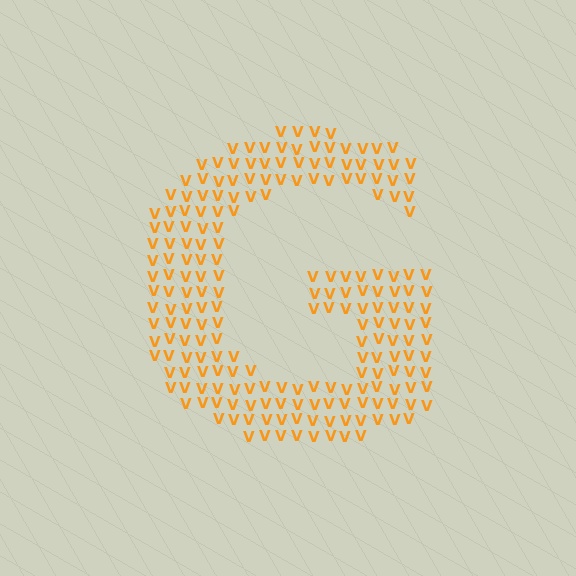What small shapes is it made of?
It is made of small letter V's.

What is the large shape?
The large shape is the letter G.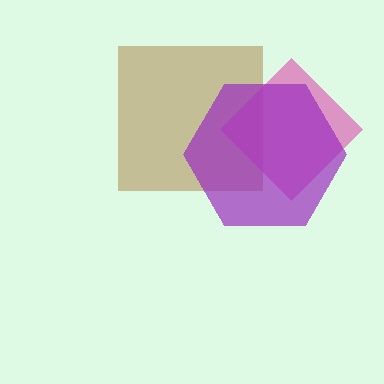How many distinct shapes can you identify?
There are 3 distinct shapes: a brown square, a pink diamond, a purple hexagon.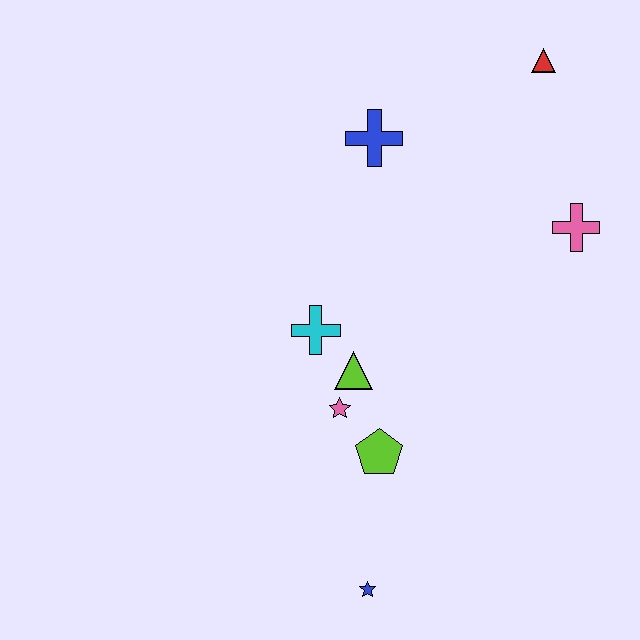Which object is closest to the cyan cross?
The lime triangle is closest to the cyan cross.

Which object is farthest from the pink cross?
The blue star is farthest from the pink cross.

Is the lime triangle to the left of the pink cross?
Yes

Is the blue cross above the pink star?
Yes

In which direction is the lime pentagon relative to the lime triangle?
The lime pentagon is below the lime triangle.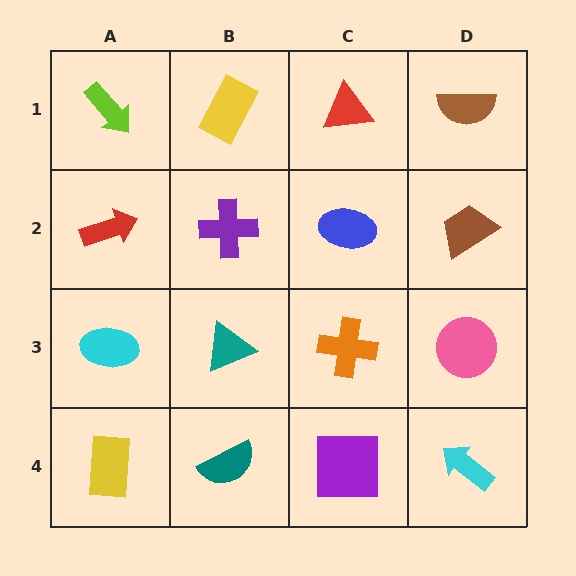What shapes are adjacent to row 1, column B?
A purple cross (row 2, column B), a lime arrow (row 1, column A), a red triangle (row 1, column C).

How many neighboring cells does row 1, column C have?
3.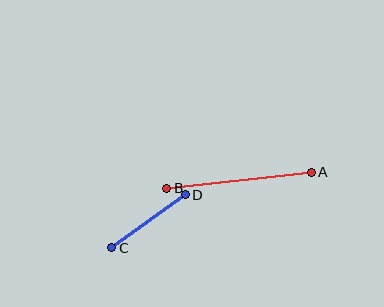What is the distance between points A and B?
The distance is approximately 146 pixels.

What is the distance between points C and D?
The distance is approximately 90 pixels.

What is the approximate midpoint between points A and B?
The midpoint is at approximately (239, 180) pixels.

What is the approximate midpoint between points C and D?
The midpoint is at approximately (149, 221) pixels.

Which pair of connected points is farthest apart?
Points A and B are farthest apart.